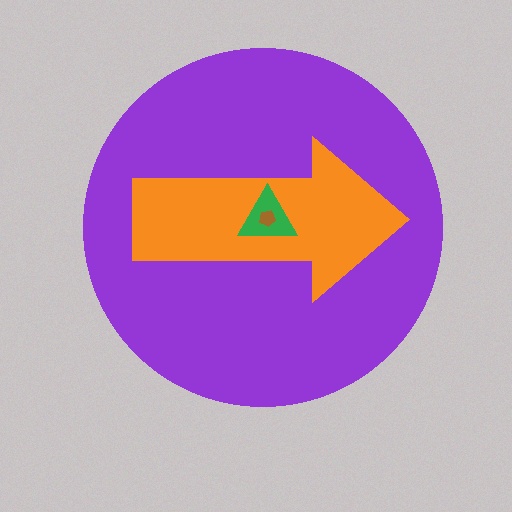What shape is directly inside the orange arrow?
The green triangle.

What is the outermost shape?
The purple circle.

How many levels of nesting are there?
4.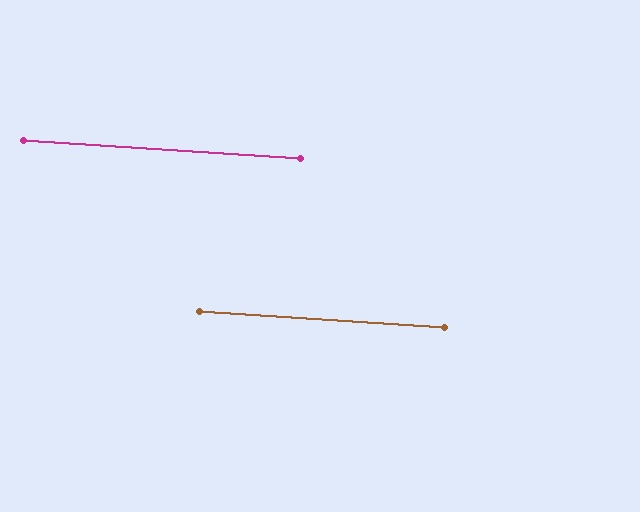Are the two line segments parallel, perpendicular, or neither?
Parallel — their directions differ by only 0.1°.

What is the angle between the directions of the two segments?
Approximately 0 degrees.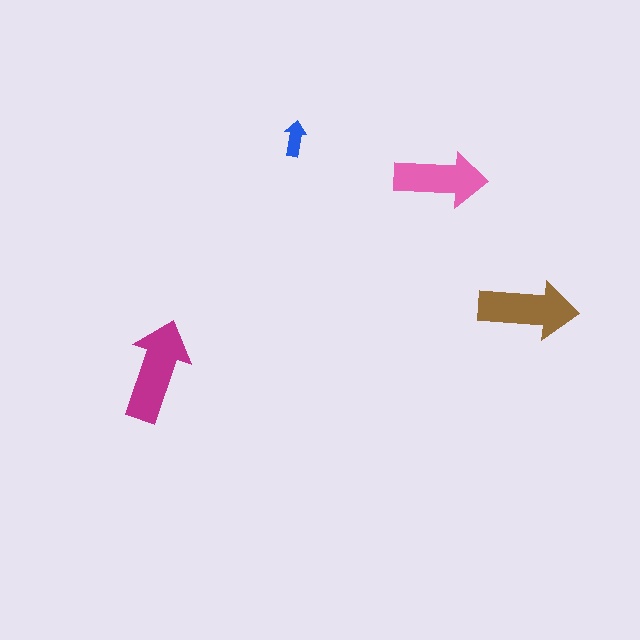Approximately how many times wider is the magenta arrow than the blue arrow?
About 3 times wider.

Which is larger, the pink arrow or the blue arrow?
The pink one.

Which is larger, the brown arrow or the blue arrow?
The brown one.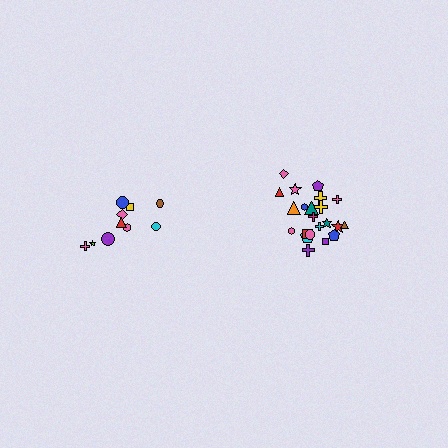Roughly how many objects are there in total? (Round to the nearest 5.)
Roughly 30 objects in total.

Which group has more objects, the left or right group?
The right group.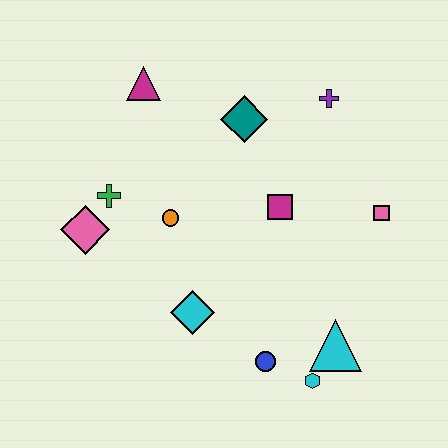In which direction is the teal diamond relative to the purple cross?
The teal diamond is to the left of the purple cross.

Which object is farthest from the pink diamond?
The pink square is farthest from the pink diamond.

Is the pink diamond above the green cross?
No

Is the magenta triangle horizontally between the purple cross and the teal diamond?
No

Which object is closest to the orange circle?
The green cross is closest to the orange circle.